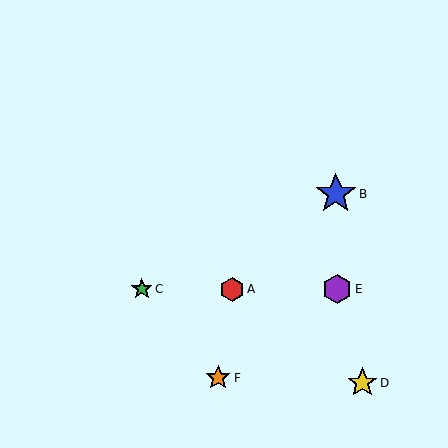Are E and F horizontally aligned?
No, E is at y≈289 and F is at y≈378.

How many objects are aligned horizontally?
3 objects (A, C, E) are aligned horizontally.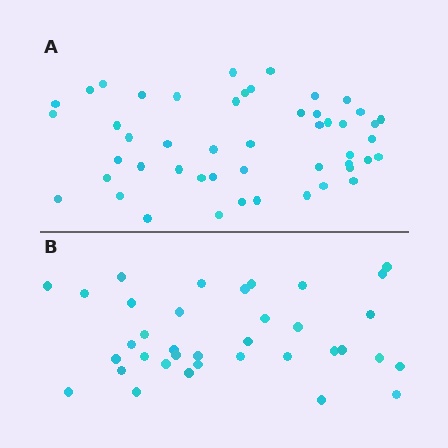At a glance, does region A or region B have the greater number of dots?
Region A (the top region) has more dots.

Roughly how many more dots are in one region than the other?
Region A has approximately 15 more dots than region B.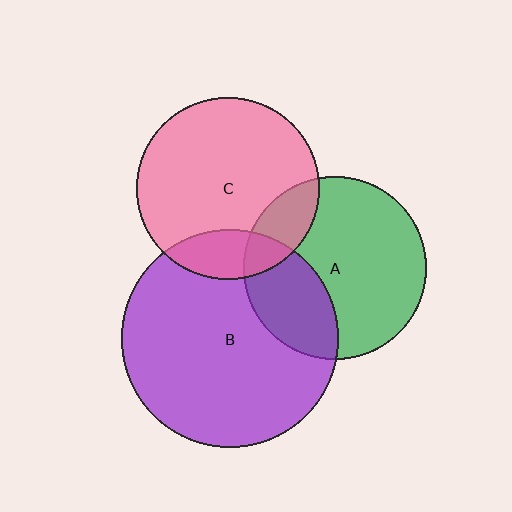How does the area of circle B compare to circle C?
Approximately 1.4 times.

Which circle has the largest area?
Circle B (purple).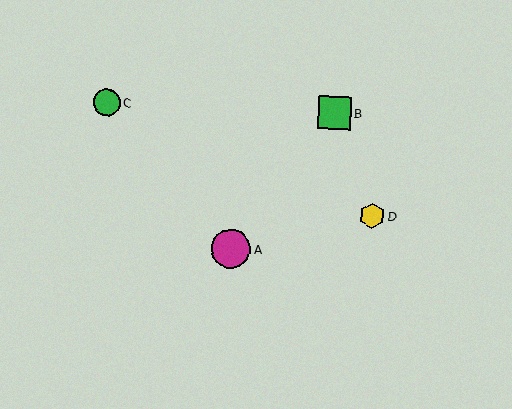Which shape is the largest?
The magenta circle (labeled A) is the largest.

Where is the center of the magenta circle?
The center of the magenta circle is at (231, 248).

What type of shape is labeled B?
Shape B is a green square.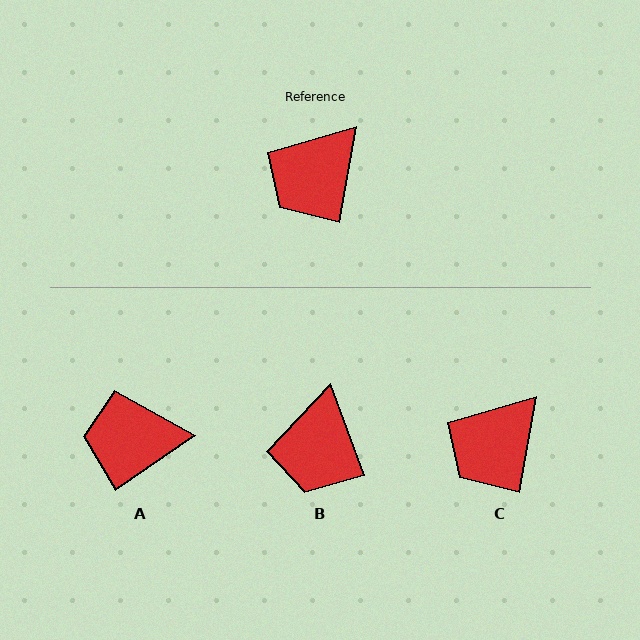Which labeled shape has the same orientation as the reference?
C.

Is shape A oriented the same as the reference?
No, it is off by about 46 degrees.